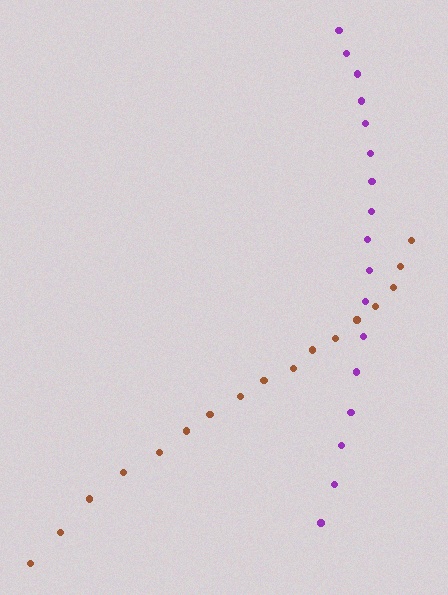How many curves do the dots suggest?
There are 2 distinct paths.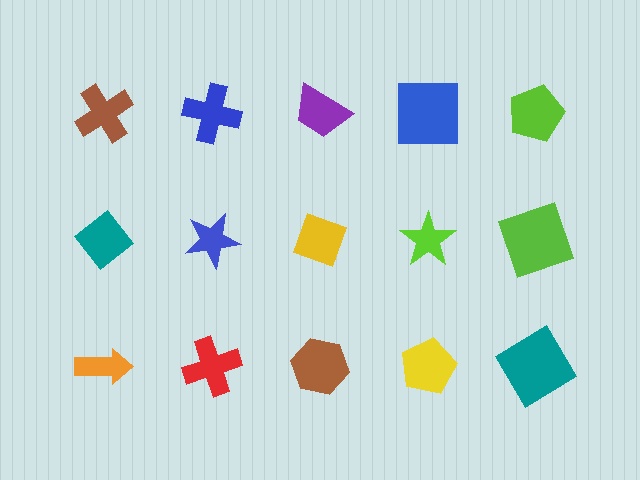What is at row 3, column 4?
A yellow pentagon.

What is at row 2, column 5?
A lime square.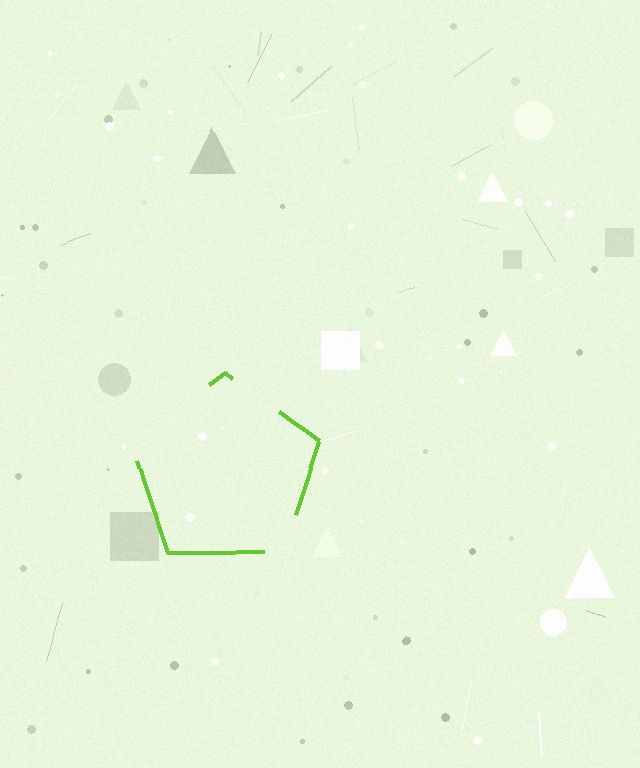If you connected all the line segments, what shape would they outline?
They would outline a pentagon.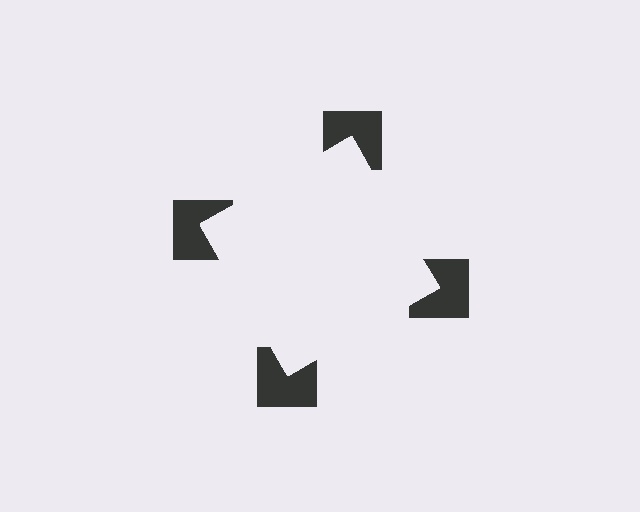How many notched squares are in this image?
There are 4 — one at each vertex of the illusory square.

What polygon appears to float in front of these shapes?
An illusory square — its edges are inferred from the aligned wedge cuts in the notched squares, not physically drawn.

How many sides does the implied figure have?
4 sides.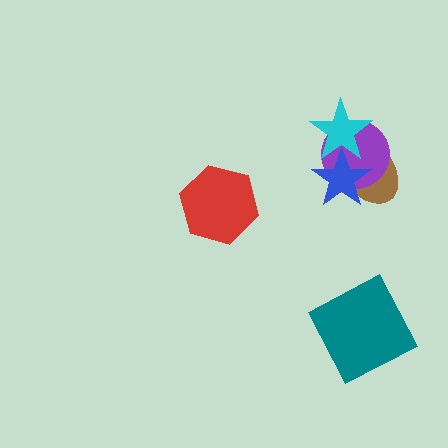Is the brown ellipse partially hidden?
Yes, it is partially covered by another shape.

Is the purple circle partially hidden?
Yes, it is partially covered by another shape.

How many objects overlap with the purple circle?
3 objects overlap with the purple circle.